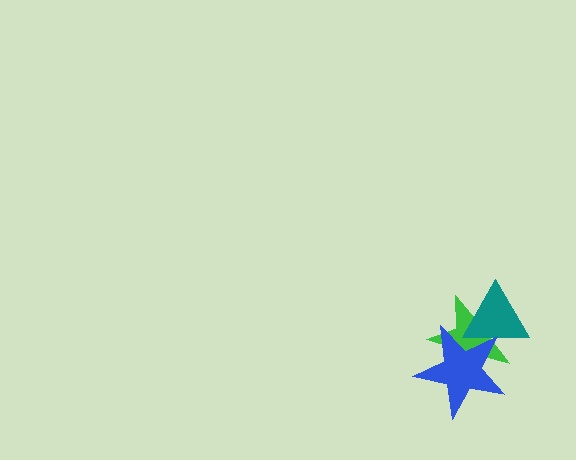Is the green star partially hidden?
Yes, it is partially covered by another shape.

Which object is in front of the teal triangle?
The blue star is in front of the teal triangle.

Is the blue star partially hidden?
No, no other shape covers it.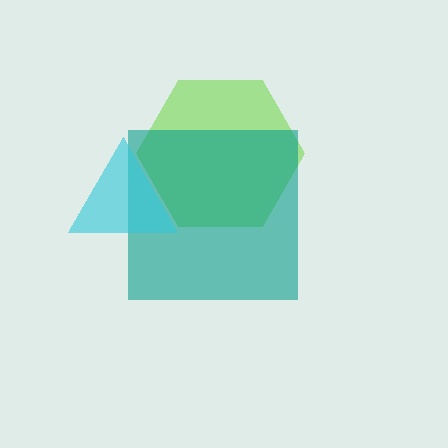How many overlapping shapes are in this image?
There are 3 overlapping shapes in the image.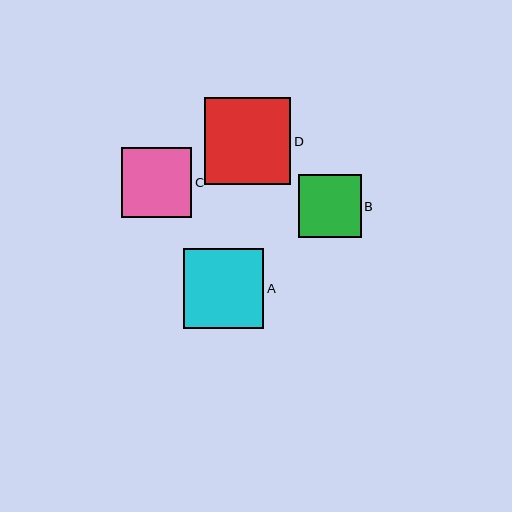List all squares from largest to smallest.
From largest to smallest: D, A, C, B.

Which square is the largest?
Square D is the largest with a size of approximately 87 pixels.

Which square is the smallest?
Square B is the smallest with a size of approximately 63 pixels.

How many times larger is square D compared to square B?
Square D is approximately 1.4 times the size of square B.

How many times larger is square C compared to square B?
Square C is approximately 1.1 times the size of square B.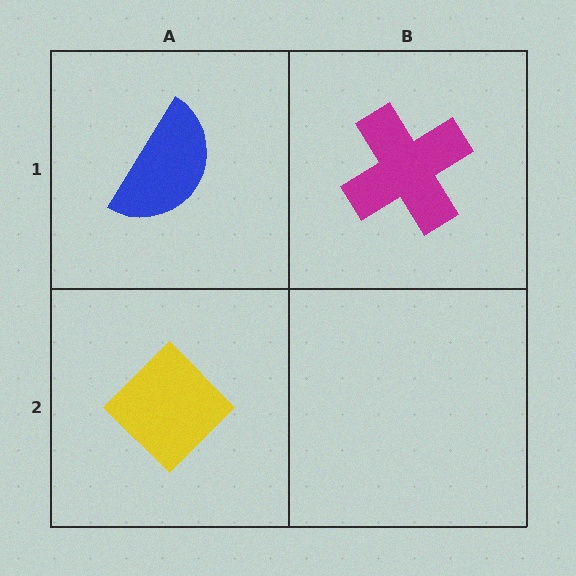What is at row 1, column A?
A blue semicircle.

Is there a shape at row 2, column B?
No, that cell is empty.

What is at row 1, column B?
A magenta cross.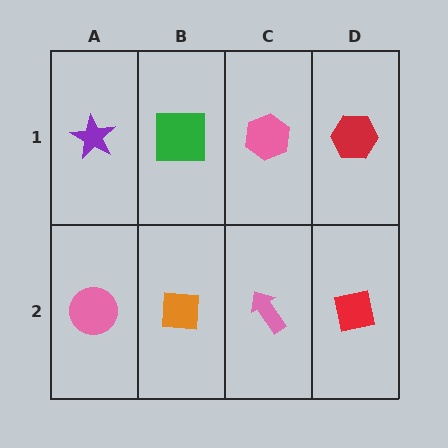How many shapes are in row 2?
4 shapes.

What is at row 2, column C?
A pink arrow.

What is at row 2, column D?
A red square.